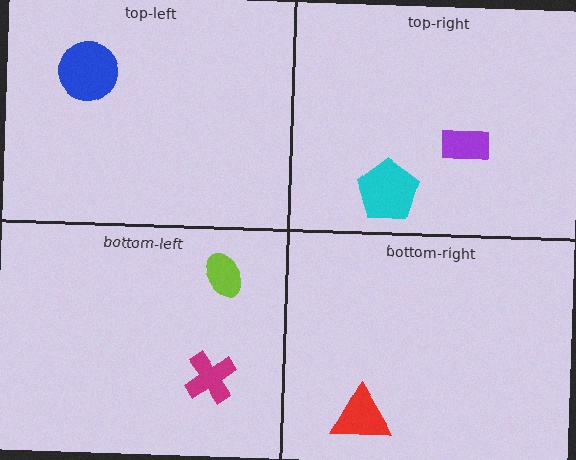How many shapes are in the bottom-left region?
2.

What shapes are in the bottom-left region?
The magenta cross, the lime ellipse.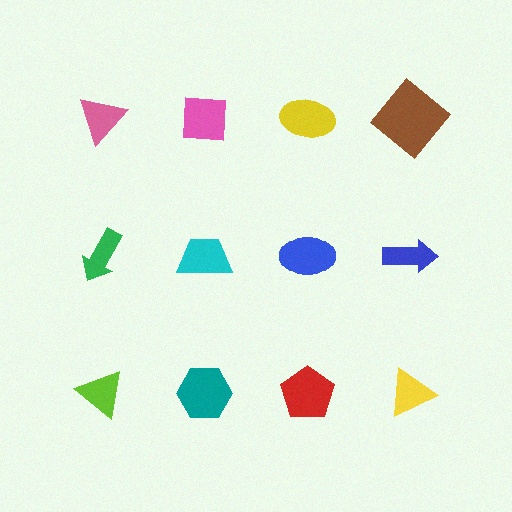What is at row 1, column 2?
A pink square.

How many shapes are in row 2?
4 shapes.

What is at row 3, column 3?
A red pentagon.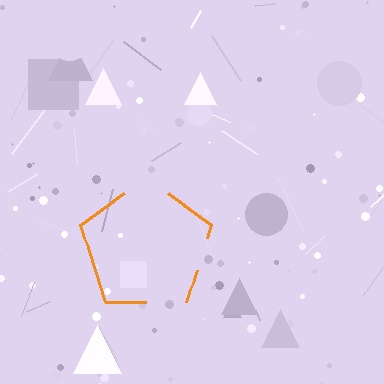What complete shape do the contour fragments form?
The contour fragments form a pentagon.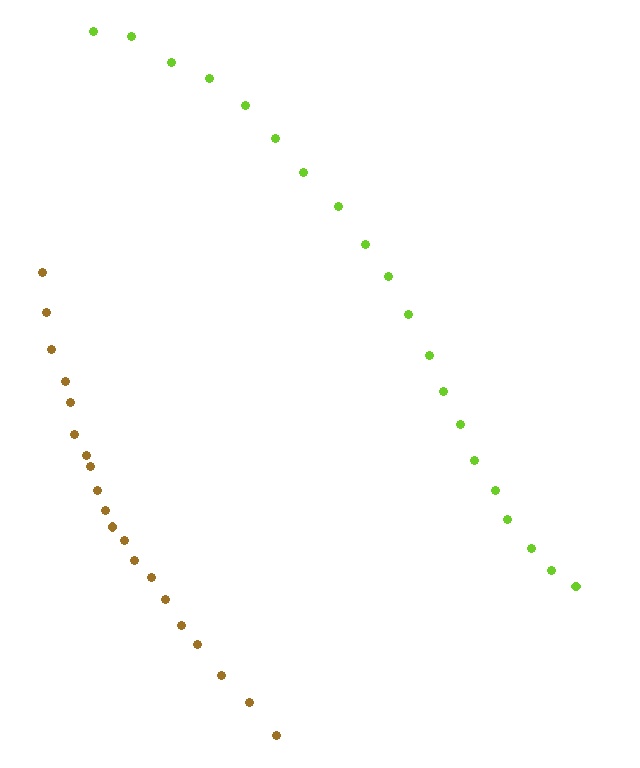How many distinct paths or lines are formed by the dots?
There are 2 distinct paths.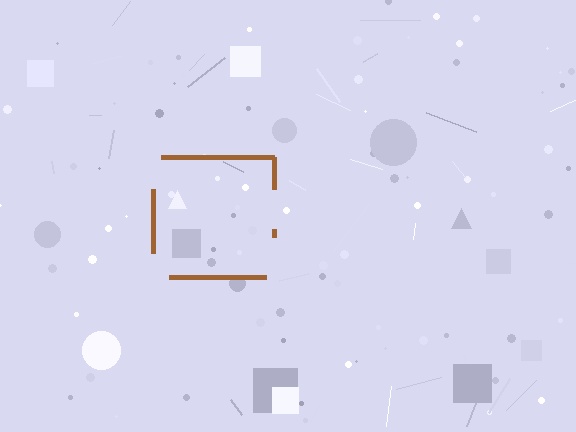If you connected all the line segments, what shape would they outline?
They would outline a square.